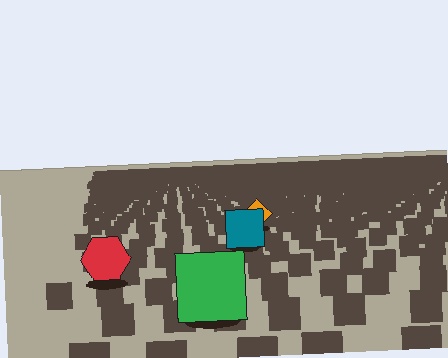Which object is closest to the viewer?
The green square is closest. The texture marks near it are larger and more spread out.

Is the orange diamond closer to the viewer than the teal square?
No. The teal square is closer — you can tell from the texture gradient: the ground texture is coarser near it.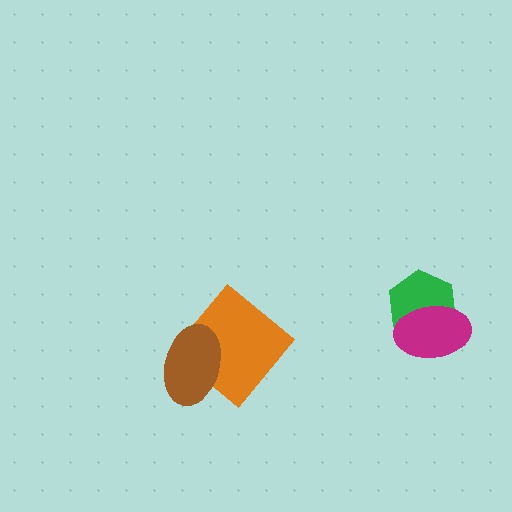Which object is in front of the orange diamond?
The brown ellipse is in front of the orange diamond.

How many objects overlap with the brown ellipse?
1 object overlaps with the brown ellipse.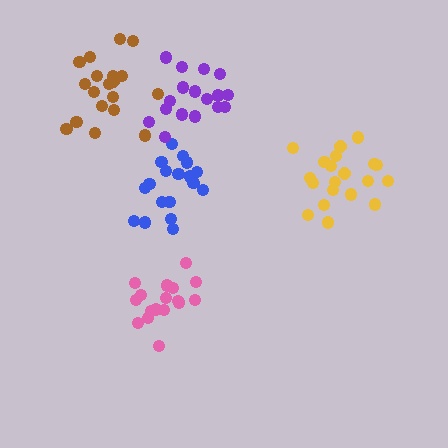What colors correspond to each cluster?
The clusters are colored: brown, yellow, blue, purple, pink.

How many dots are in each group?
Group 1: 19 dots, Group 2: 20 dots, Group 3: 18 dots, Group 4: 17 dots, Group 5: 17 dots (91 total).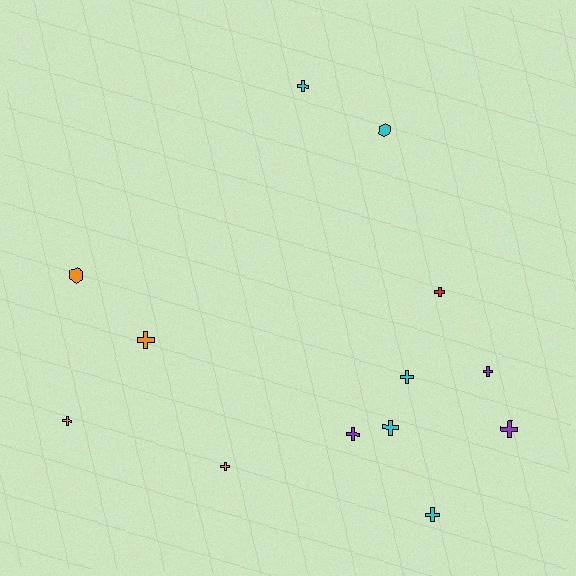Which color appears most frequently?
Cyan, with 5 objects.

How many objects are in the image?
There are 13 objects.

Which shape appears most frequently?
Cross, with 11 objects.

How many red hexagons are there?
There are no red hexagons.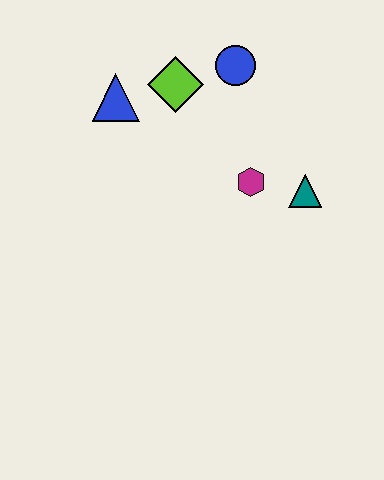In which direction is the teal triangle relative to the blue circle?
The teal triangle is below the blue circle.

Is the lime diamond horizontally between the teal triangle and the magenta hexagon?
No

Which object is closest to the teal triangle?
The magenta hexagon is closest to the teal triangle.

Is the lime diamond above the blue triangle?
Yes